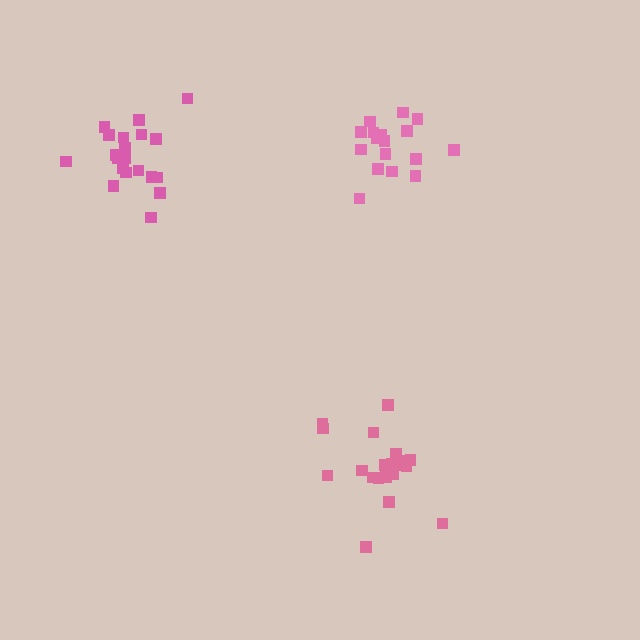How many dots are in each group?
Group 1: 17 dots, Group 2: 21 dots, Group 3: 21 dots (59 total).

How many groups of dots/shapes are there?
There are 3 groups.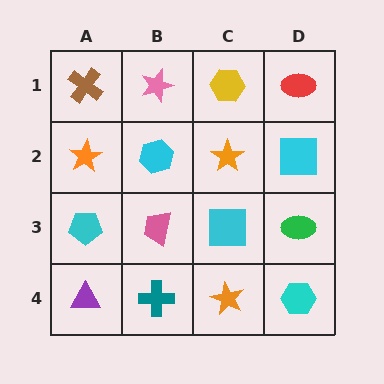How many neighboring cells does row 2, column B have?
4.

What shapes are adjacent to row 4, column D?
A green ellipse (row 3, column D), an orange star (row 4, column C).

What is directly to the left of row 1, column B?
A brown cross.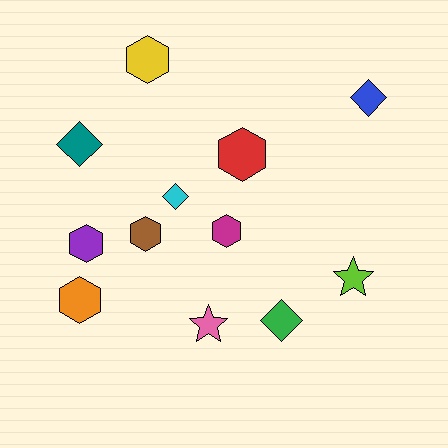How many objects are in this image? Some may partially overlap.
There are 12 objects.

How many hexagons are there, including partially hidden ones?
There are 6 hexagons.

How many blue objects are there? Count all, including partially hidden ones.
There is 1 blue object.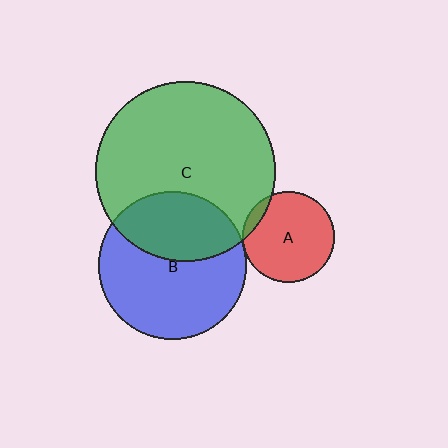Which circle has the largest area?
Circle C (green).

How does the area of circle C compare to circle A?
Approximately 3.9 times.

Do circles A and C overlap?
Yes.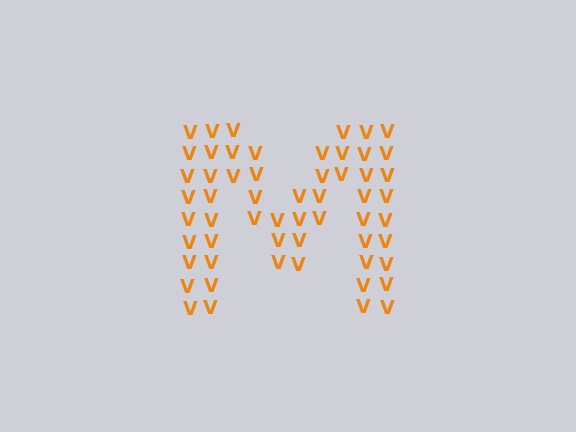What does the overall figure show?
The overall figure shows the letter M.